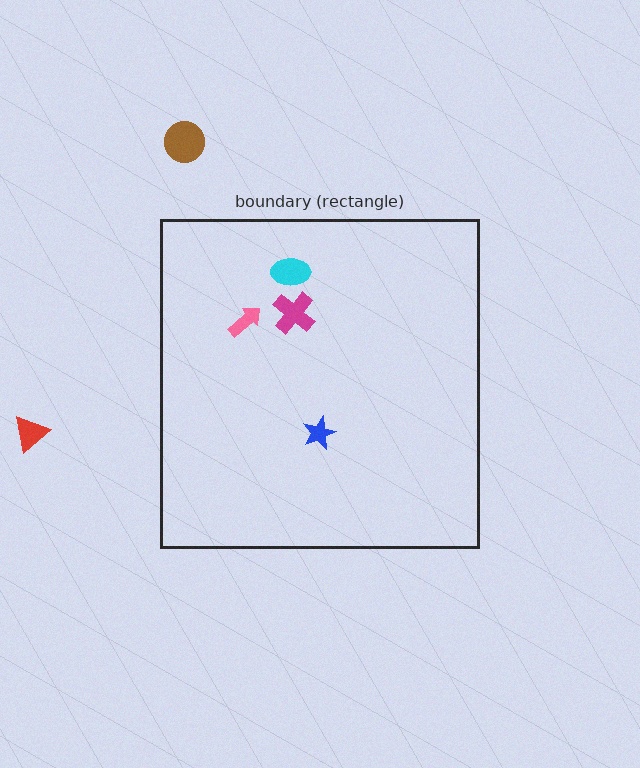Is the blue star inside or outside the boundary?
Inside.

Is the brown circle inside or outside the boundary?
Outside.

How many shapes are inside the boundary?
4 inside, 2 outside.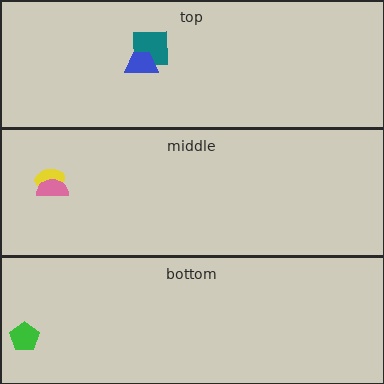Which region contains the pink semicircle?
The middle region.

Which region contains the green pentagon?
The bottom region.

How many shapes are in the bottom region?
1.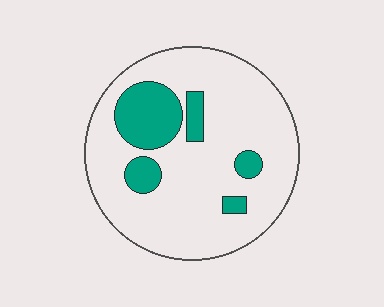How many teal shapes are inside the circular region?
5.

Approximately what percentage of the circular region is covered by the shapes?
Approximately 20%.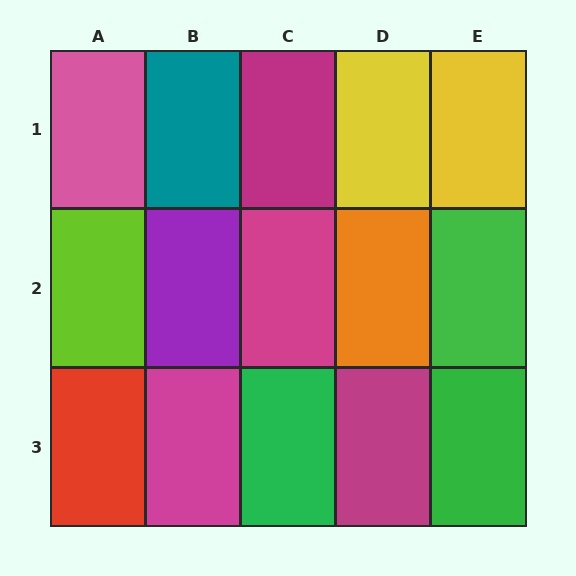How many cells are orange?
1 cell is orange.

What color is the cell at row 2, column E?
Green.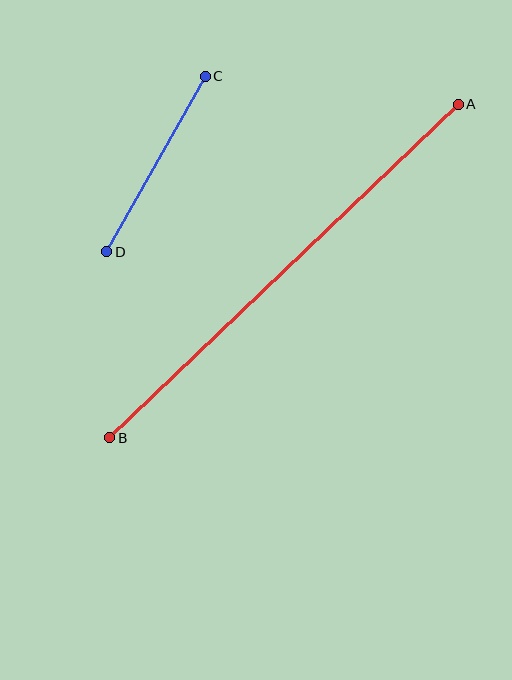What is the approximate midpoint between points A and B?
The midpoint is at approximately (284, 271) pixels.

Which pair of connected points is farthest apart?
Points A and B are farthest apart.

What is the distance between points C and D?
The distance is approximately 202 pixels.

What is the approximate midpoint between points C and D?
The midpoint is at approximately (156, 164) pixels.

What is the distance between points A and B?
The distance is approximately 482 pixels.